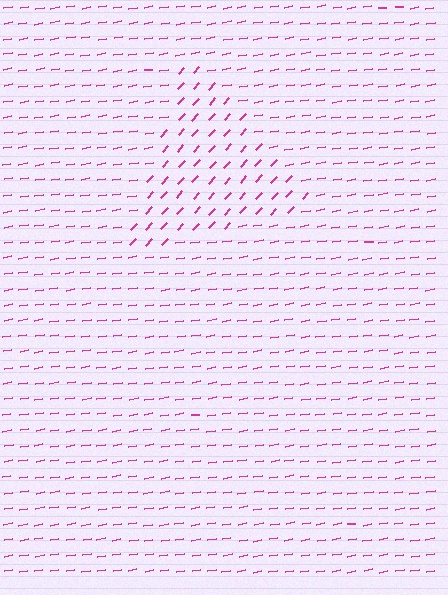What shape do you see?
I see a triangle.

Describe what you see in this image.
The image is filled with small magenta line segments. A triangle region in the image has lines oriented differently from the surrounding lines, creating a visible texture boundary.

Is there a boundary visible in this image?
Yes, there is a texture boundary formed by a change in line orientation.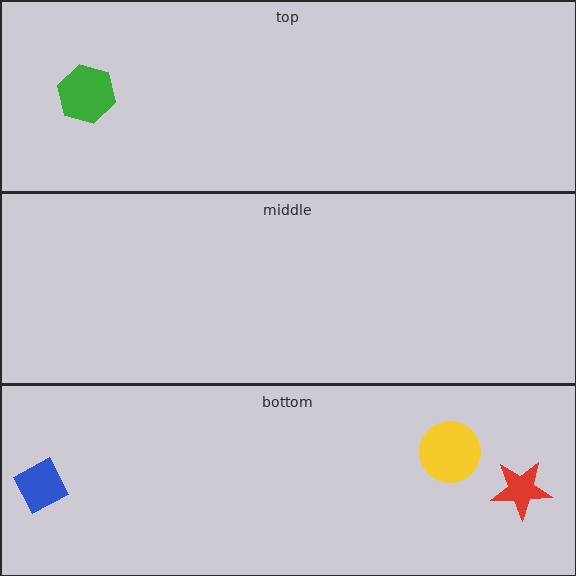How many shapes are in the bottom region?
3.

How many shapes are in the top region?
1.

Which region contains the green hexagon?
The top region.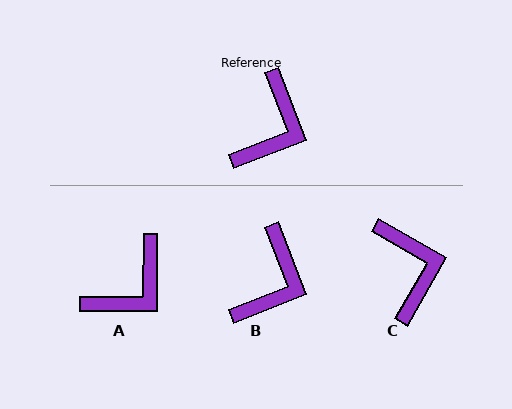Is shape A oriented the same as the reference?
No, it is off by about 21 degrees.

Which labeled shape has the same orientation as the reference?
B.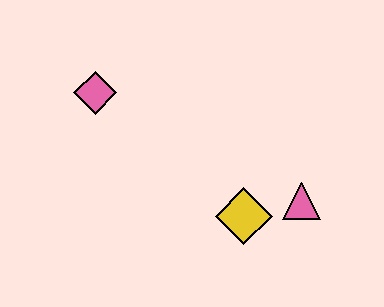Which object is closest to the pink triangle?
The yellow diamond is closest to the pink triangle.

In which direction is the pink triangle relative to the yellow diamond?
The pink triangle is to the right of the yellow diamond.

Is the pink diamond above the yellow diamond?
Yes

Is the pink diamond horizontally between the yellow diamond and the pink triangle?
No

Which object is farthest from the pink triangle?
The pink diamond is farthest from the pink triangle.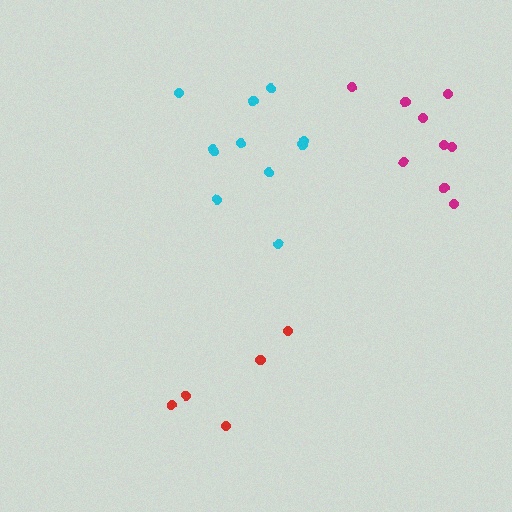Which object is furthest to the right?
The magenta cluster is rightmost.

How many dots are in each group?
Group 1: 11 dots, Group 2: 5 dots, Group 3: 9 dots (25 total).